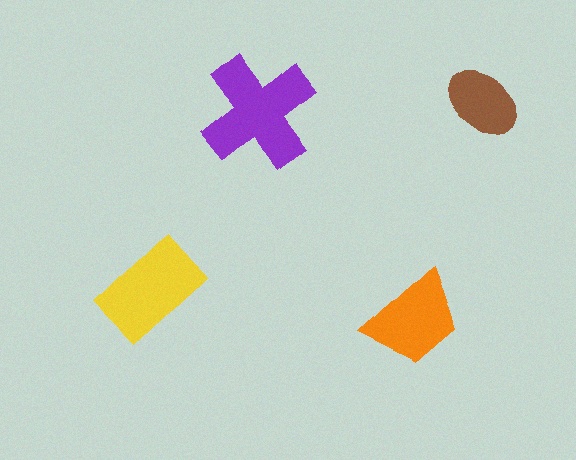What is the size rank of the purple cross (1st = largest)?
1st.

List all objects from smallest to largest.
The brown ellipse, the orange trapezoid, the yellow rectangle, the purple cross.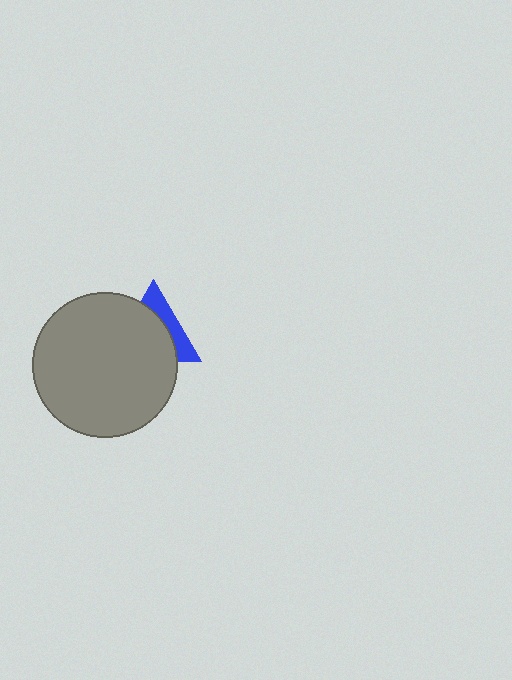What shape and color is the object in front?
The object in front is a gray circle.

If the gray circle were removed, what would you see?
You would see the complete blue triangle.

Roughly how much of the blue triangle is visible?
A small part of it is visible (roughly 35%).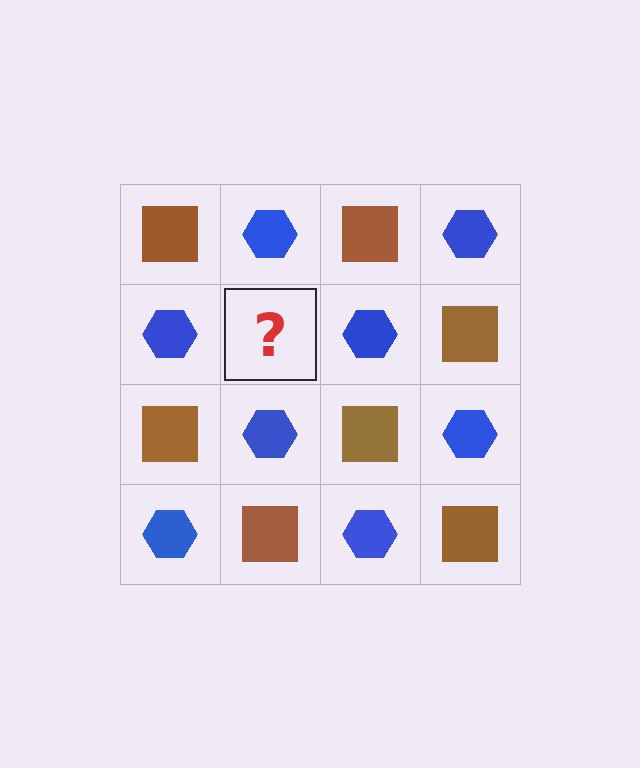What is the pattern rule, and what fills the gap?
The rule is that it alternates brown square and blue hexagon in a checkerboard pattern. The gap should be filled with a brown square.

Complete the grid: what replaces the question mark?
The question mark should be replaced with a brown square.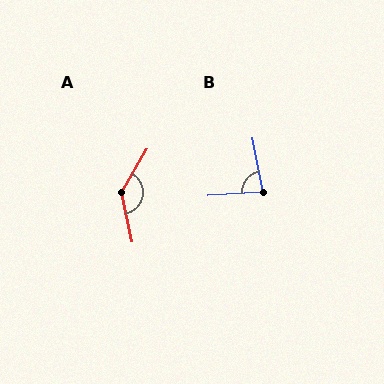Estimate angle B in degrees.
Approximately 83 degrees.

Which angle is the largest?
A, at approximately 137 degrees.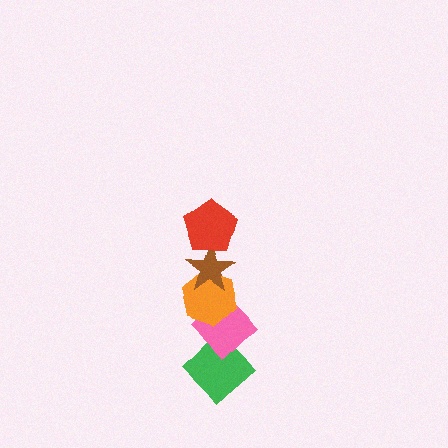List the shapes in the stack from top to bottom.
From top to bottom: the red pentagon, the brown star, the orange hexagon, the pink diamond, the green diamond.